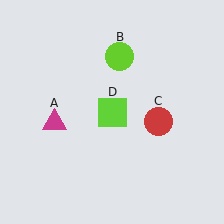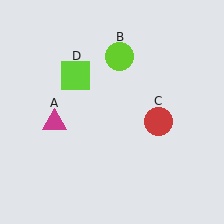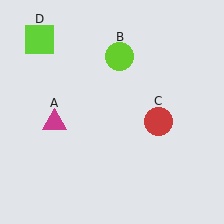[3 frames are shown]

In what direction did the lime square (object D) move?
The lime square (object D) moved up and to the left.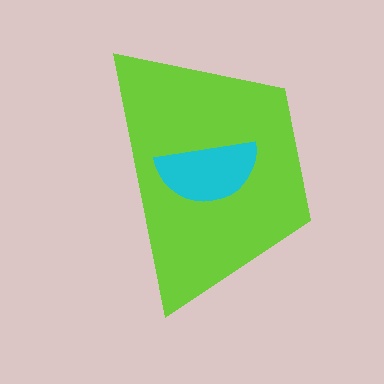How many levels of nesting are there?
2.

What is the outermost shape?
The lime trapezoid.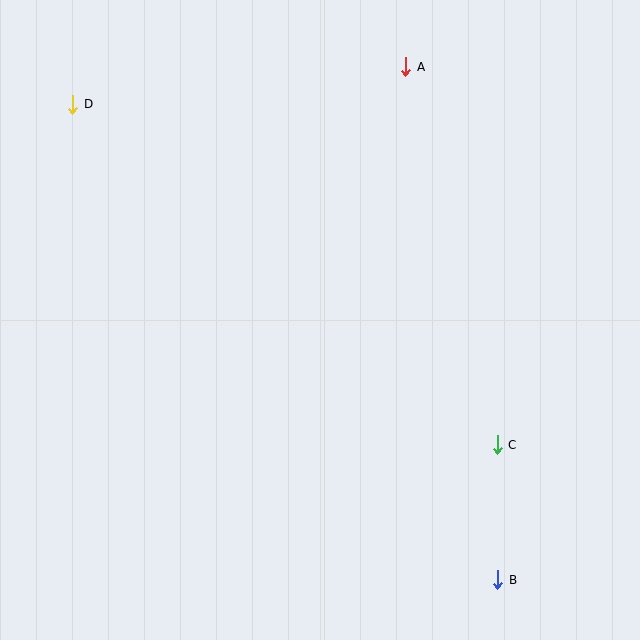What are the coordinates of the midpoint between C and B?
The midpoint between C and B is at (497, 512).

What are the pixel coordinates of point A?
Point A is at (406, 67).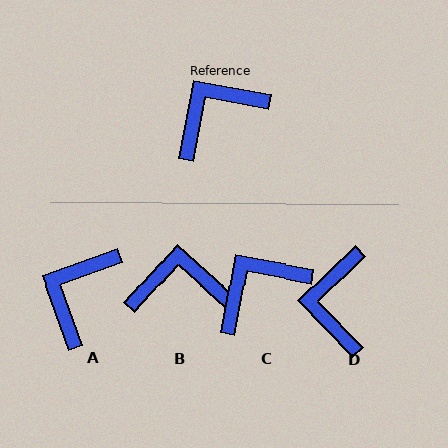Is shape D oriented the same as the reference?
No, it is off by about 55 degrees.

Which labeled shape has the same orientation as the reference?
C.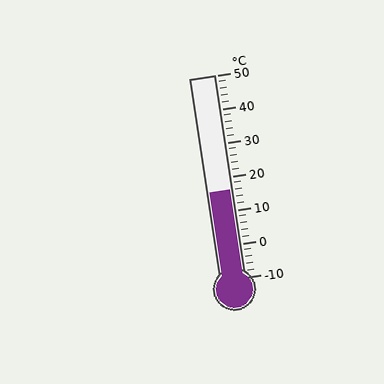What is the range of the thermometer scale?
The thermometer scale ranges from -10°C to 50°C.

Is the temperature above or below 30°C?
The temperature is below 30°C.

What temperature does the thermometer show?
The thermometer shows approximately 16°C.